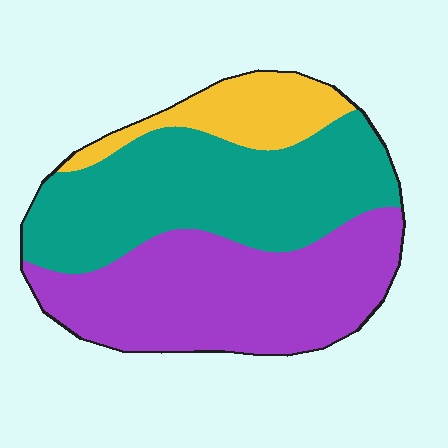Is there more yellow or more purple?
Purple.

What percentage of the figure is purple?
Purple takes up between a third and a half of the figure.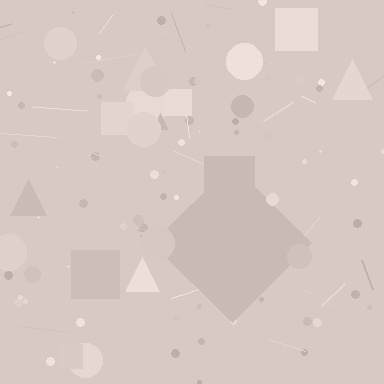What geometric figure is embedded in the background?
A diamond is embedded in the background.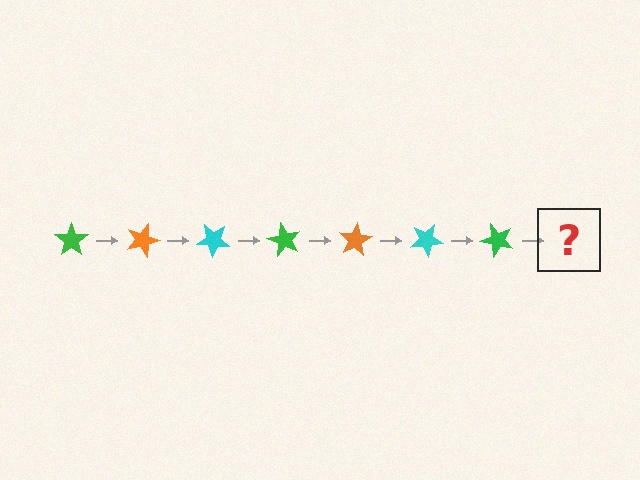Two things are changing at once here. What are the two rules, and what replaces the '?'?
The two rules are that it rotates 20 degrees each step and the color cycles through green, orange, and cyan. The '?' should be an orange star, rotated 140 degrees from the start.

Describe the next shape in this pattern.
It should be an orange star, rotated 140 degrees from the start.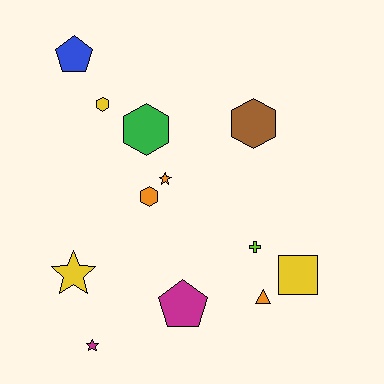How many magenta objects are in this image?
There are 2 magenta objects.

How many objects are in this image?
There are 12 objects.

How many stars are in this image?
There are 3 stars.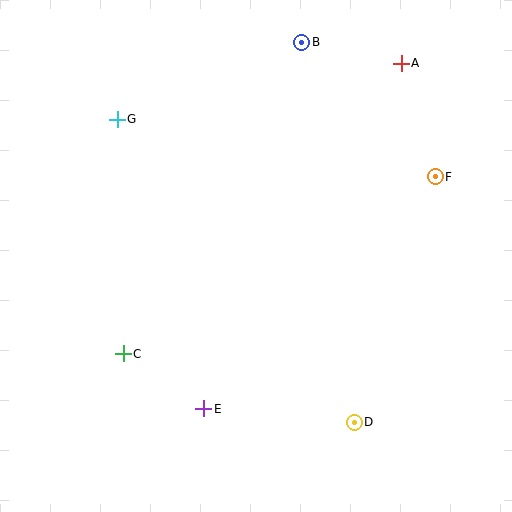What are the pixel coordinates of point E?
Point E is at (204, 409).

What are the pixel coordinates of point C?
Point C is at (123, 354).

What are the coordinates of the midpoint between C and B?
The midpoint between C and B is at (213, 198).